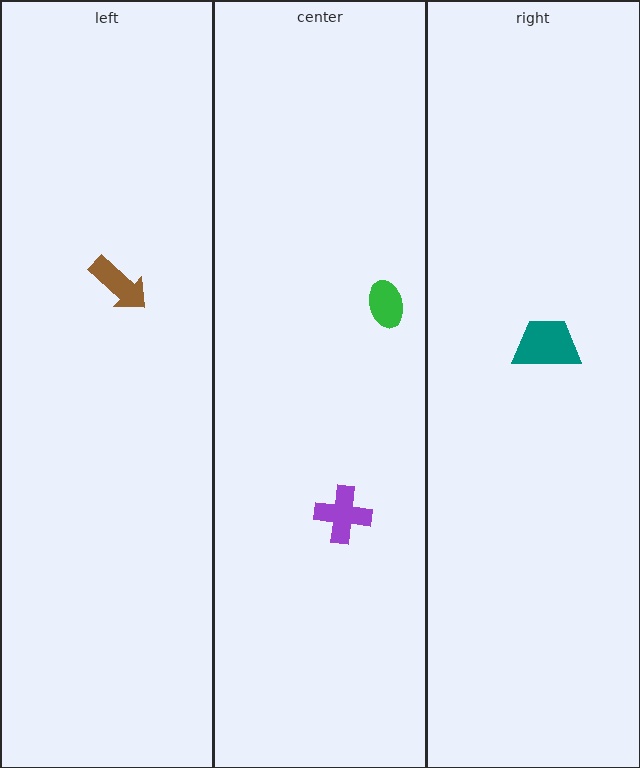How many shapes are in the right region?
1.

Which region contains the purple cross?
The center region.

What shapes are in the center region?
The purple cross, the green ellipse.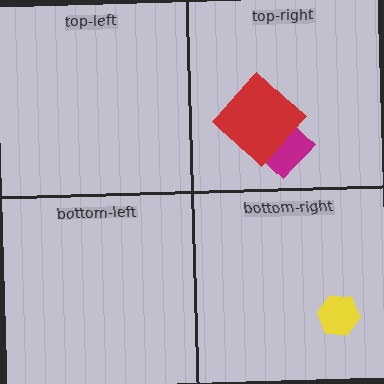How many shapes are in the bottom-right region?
1.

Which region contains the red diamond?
The top-right region.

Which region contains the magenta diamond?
The top-right region.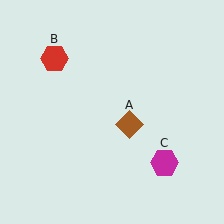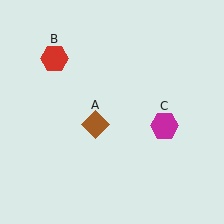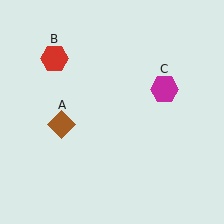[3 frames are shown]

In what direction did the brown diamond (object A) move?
The brown diamond (object A) moved left.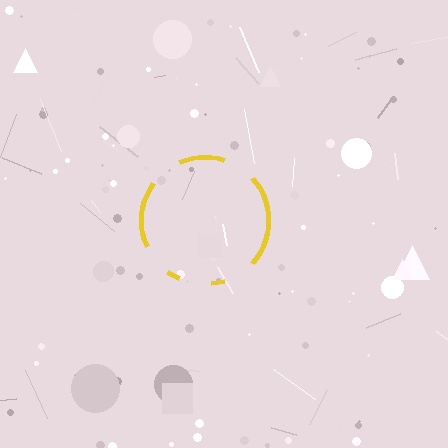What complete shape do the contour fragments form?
The contour fragments form a circle.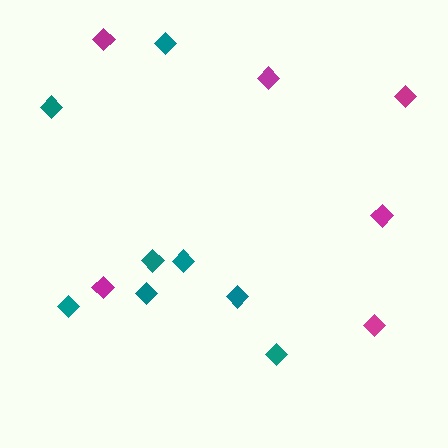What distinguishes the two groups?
There are 2 groups: one group of teal diamonds (8) and one group of magenta diamonds (6).